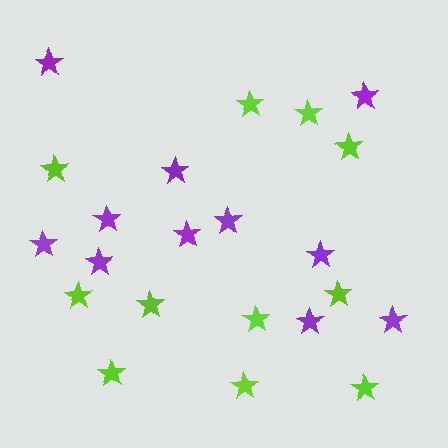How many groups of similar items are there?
There are 2 groups: one group of lime stars (11) and one group of purple stars (11).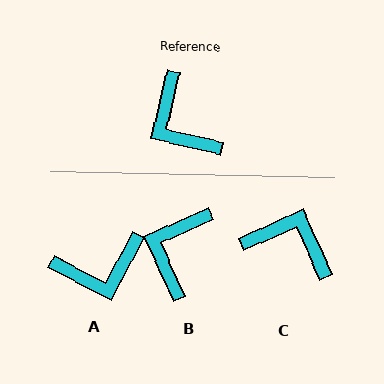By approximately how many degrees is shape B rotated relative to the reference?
Approximately 52 degrees clockwise.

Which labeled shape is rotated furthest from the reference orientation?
C, about 142 degrees away.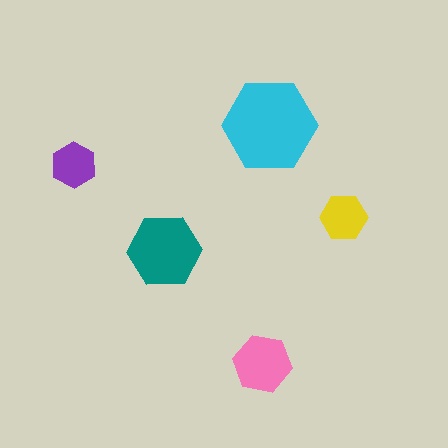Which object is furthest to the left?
The purple hexagon is leftmost.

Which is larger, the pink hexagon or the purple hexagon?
The pink one.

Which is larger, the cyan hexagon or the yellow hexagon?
The cyan one.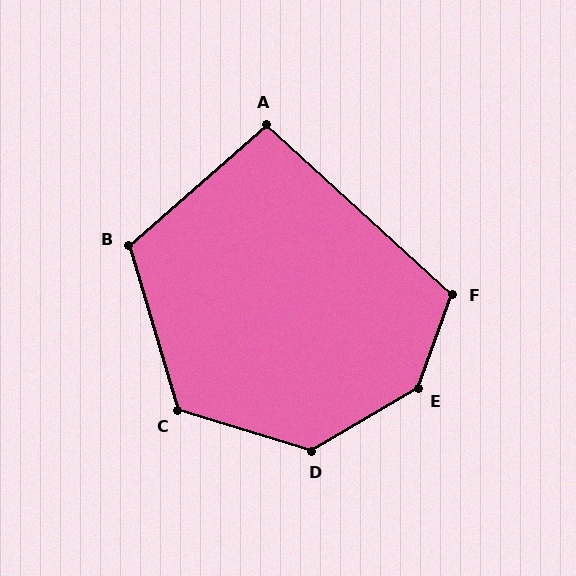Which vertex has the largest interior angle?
E, at approximately 140 degrees.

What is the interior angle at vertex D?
Approximately 133 degrees (obtuse).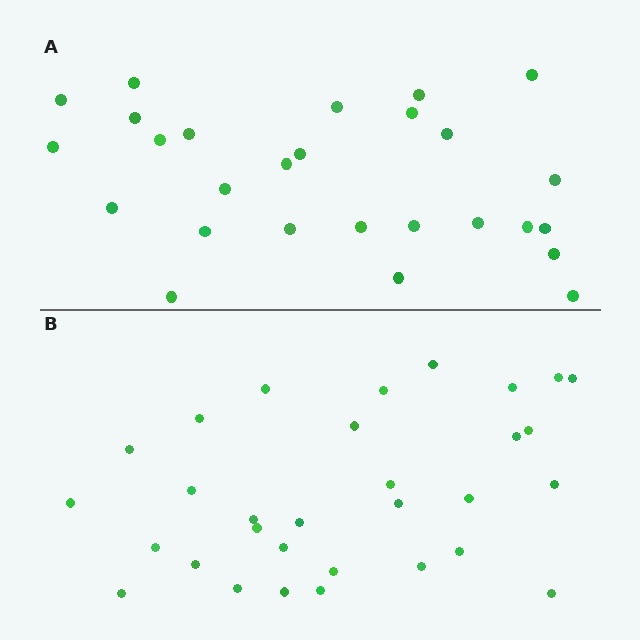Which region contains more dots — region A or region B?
Region B (the bottom region) has more dots.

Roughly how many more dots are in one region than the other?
Region B has about 4 more dots than region A.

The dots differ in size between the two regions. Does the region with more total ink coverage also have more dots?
No. Region A has more total ink coverage because its dots are larger, but region B actually contains more individual dots. Total area can be misleading — the number of items is what matters here.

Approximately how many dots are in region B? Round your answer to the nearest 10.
About 30 dots. (The exact count is 31, which rounds to 30.)